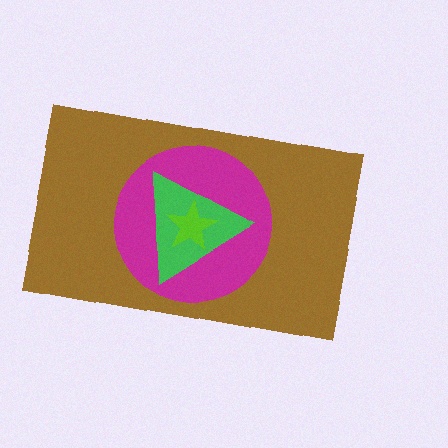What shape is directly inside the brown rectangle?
The magenta circle.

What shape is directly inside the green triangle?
The lime star.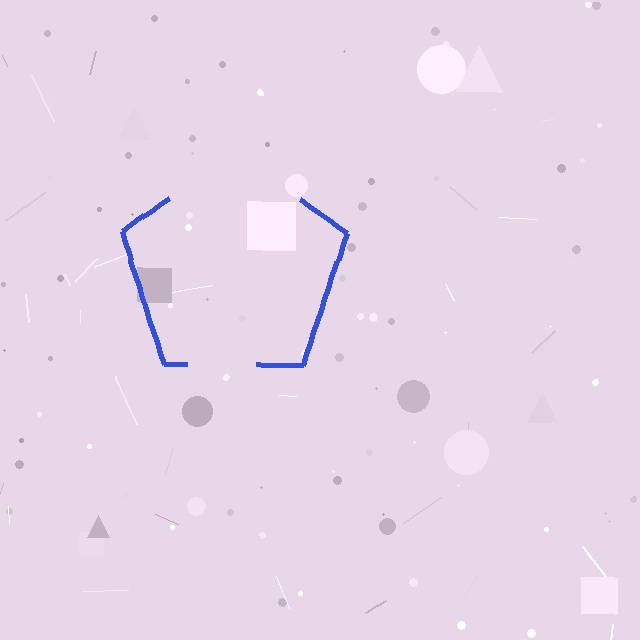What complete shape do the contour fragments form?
The contour fragments form a pentagon.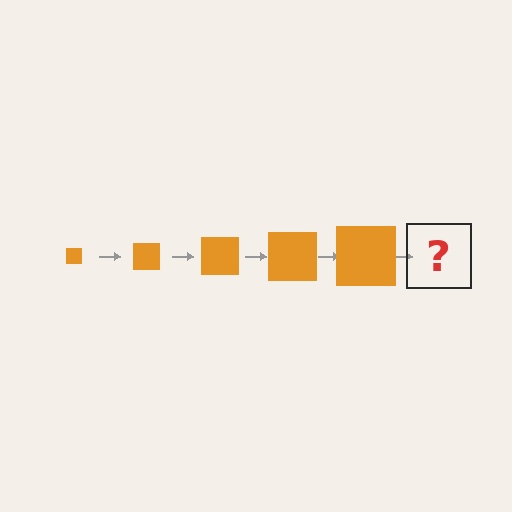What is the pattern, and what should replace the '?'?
The pattern is that the square gets progressively larger each step. The '?' should be an orange square, larger than the previous one.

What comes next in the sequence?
The next element should be an orange square, larger than the previous one.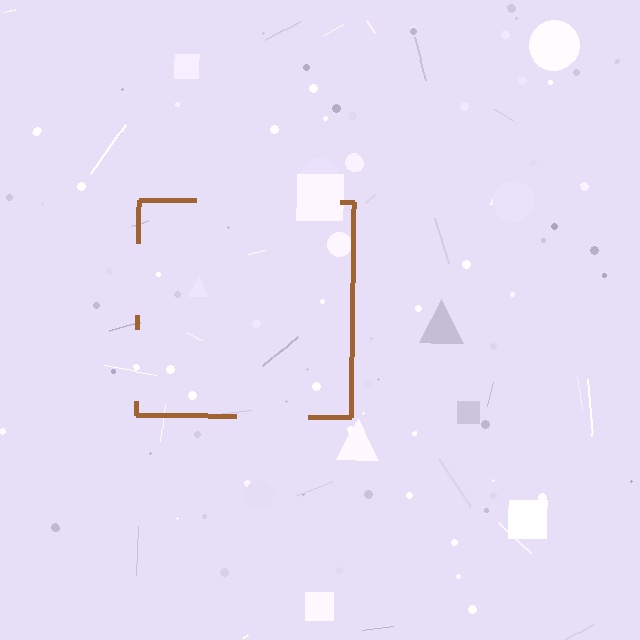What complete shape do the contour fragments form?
The contour fragments form a square.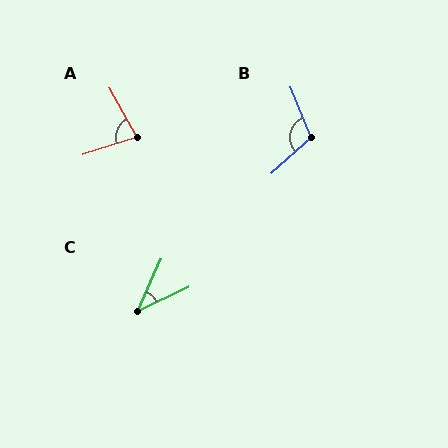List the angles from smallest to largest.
C (40°), A (79°), B (110°).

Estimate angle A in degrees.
Approximately 79 degrees.